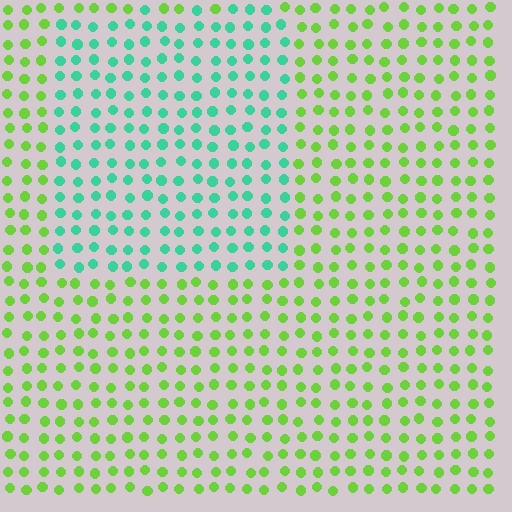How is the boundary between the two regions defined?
The boundary is defined purely by a slight shift in hue (about 58 degrees). Spacing, size, and orientation are identical on both sides.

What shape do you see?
I see a rectangle.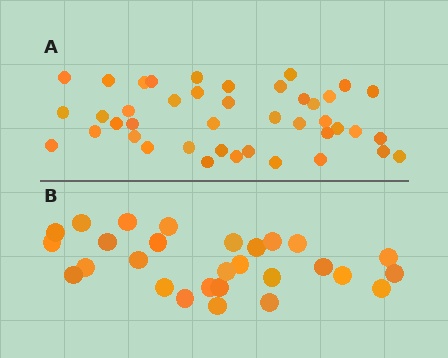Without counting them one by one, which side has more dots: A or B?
Region A (the top region) has more dots.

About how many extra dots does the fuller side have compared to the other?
Region A has approximately 15 more dots than region B.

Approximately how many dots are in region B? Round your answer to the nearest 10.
About 30 dots. (The exact count is 28, which rounds to 30.)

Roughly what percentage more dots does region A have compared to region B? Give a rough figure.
About 50% more.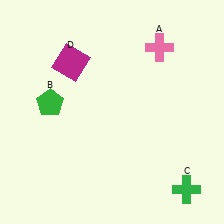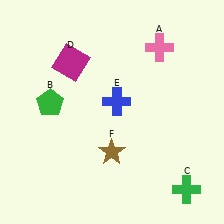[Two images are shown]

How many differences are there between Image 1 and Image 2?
There are 2 differences between the two images.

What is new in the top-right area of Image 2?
A blue cross (E) was added in the top-right area of Image 2.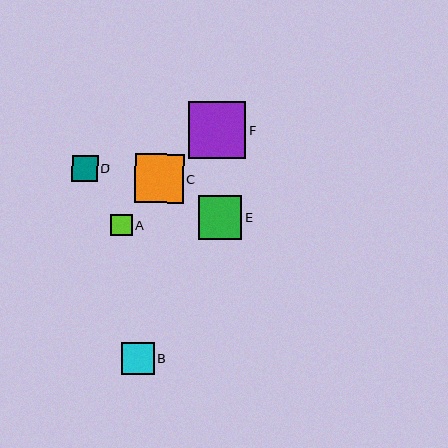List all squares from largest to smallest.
From largest to smallest: F, C, E, B, D, A.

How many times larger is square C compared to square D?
Square C is approximately 1.9 times the size of square D.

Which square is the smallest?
Square A is the smallest with a size of approximately 21 pixels.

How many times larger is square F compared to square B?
Square F is approximately 1.7 times the size of square B.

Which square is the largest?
Square F is the largest with a size of approximately 57 pixels.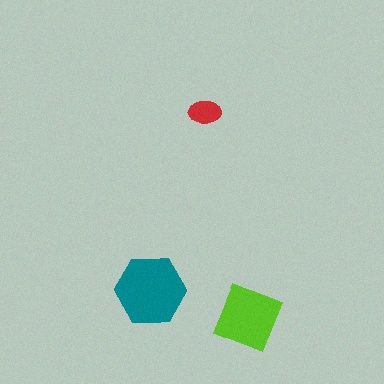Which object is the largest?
The teal hexagon.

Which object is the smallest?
The red ellipse.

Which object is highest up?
The red ellipse is topmost.